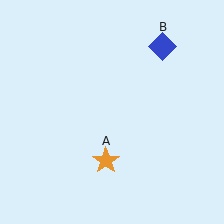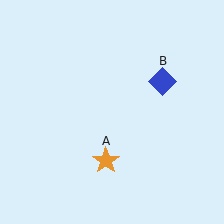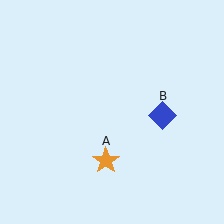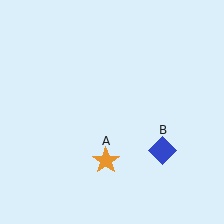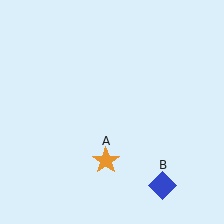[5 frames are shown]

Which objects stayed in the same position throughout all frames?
Orange star (object A) remained stationary.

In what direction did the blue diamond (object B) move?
The blue diamond (object B) moved down.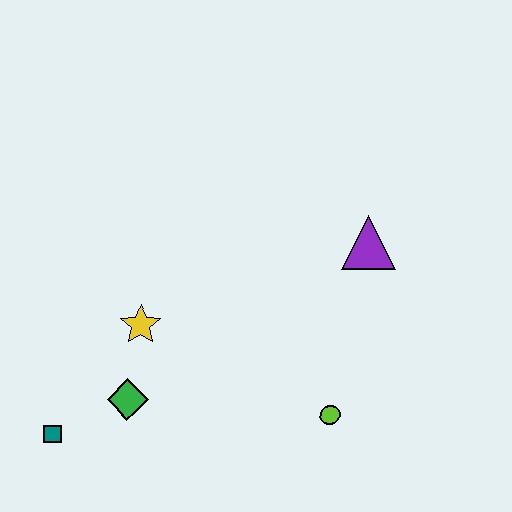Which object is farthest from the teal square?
The purple triangle is farthest from the teal square.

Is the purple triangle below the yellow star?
No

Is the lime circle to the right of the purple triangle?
No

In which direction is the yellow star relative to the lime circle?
The yellow star is to the left of the lime circle.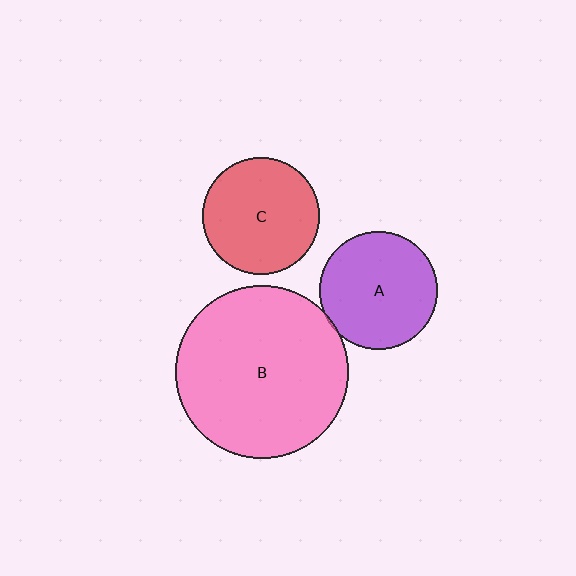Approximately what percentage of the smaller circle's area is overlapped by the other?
Approximately 5%.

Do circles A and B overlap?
Yes.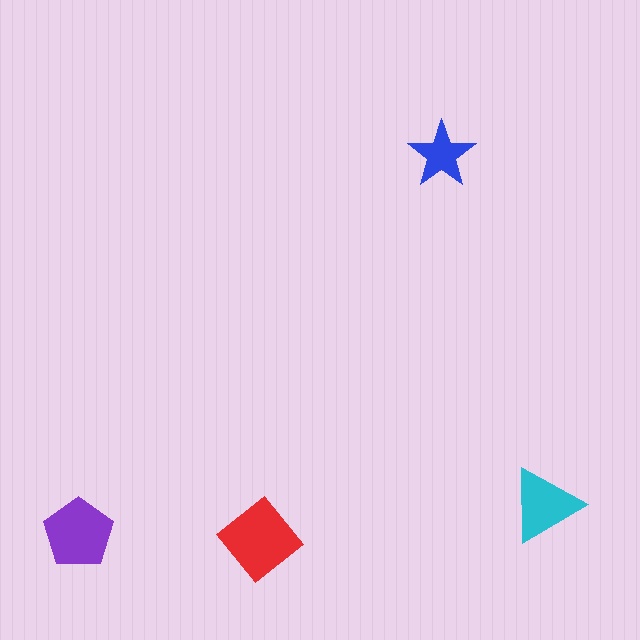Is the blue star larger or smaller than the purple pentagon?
Smaller.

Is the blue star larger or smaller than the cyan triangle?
Smaller.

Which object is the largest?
The red diamond.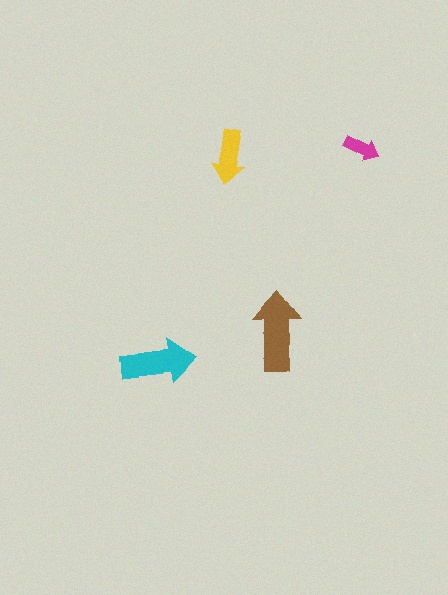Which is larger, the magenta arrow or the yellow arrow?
The yellow one.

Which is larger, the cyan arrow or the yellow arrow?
The cyan one.